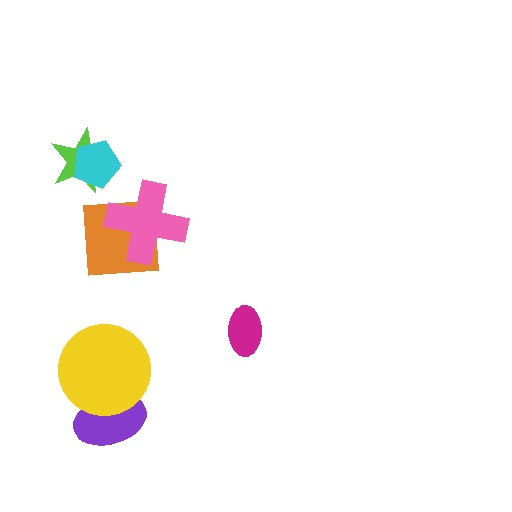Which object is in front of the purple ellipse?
The yellow circle is in front of the purple ellipse.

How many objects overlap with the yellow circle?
1 object overlaps with the yellow circle.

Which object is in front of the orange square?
The pink cross is in front of the orange square.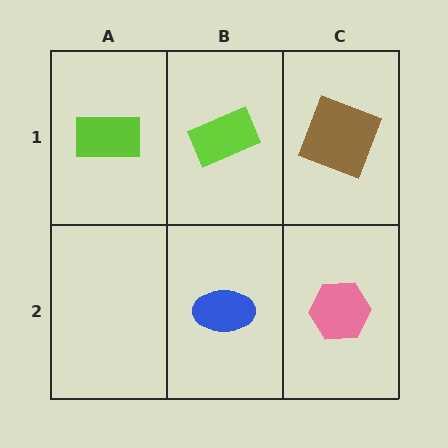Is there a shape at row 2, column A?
No, that cell is empty.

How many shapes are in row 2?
2 shapes.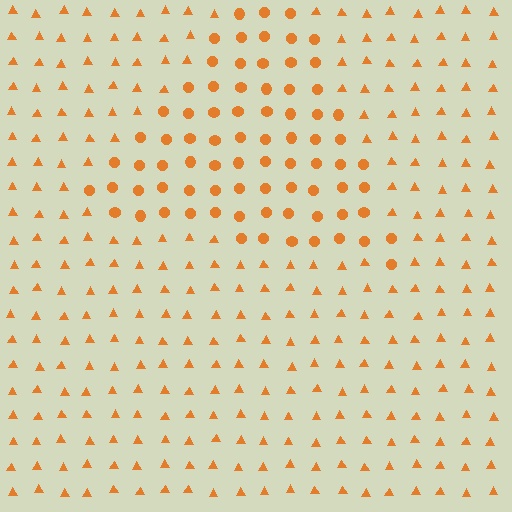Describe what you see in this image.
The image is filled with small orange elements arranged in a uniform grid. A triangle-shaped region contains circles, while the surrounding area contains triangles. The boundary is defined purely by the change in element shape.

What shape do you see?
I see a triangle.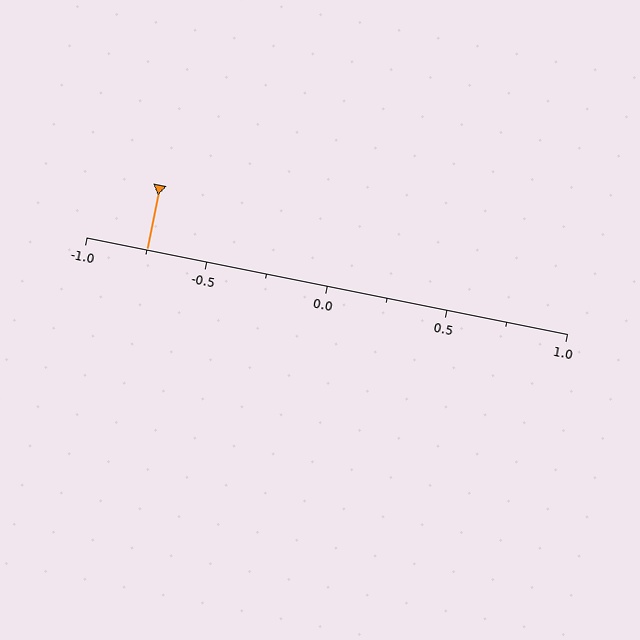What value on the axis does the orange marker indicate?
The marker indicates approximately -0.75.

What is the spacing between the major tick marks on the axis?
The major ticks are spaced 0.5 apart.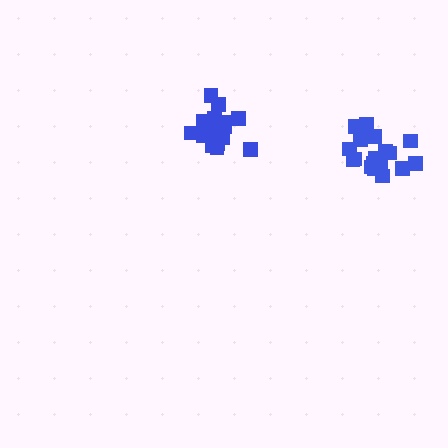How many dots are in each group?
Group 1: 20 dots, Group 2: 17 dots (37 total).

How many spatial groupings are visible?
There are 2 spatial groupings.